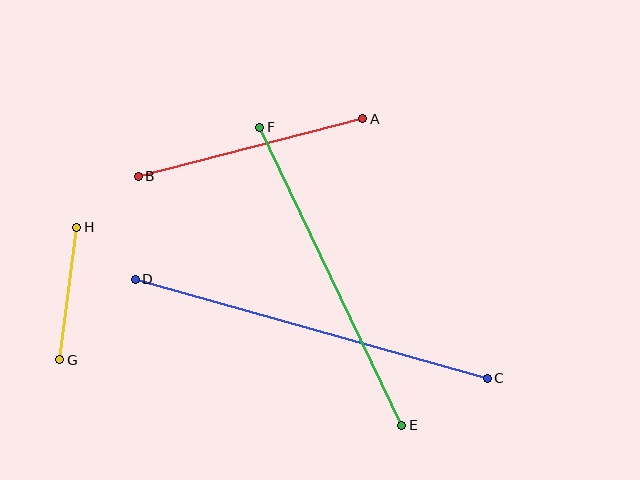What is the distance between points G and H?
The distance is approximately 134 pixels.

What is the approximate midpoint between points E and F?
The midpoint is at approximately (331, 276) pixels.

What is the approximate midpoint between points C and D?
The midpoint is at approximately (311, 329) pixels.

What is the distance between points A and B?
The distance is approximately 232 pixels.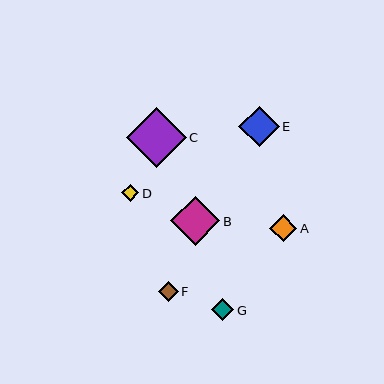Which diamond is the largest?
Diamond C is the largest with a size of approximately 60 pixels.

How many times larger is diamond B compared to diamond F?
Diamond B is approximately 2.5 times the size of diamond F.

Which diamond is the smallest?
Diamond D is the smallest with a size of approximately 17 pixels.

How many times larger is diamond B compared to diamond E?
Diamond B is approximately 1.2 times the size of diamond E.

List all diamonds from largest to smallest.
From largest to smallest: C, B, E, A, G, F, D.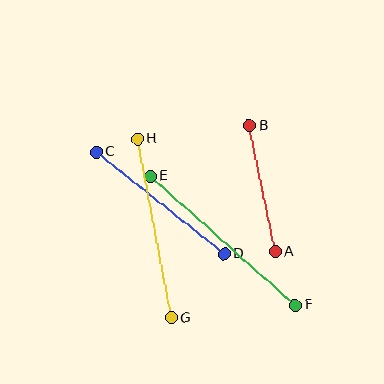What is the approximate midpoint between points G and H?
The midpoint is at approximately (154, 229) pixels.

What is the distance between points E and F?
The distance is approximately 194 pixels.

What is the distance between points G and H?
The distance is approximately 182 pixels.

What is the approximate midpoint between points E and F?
The midpoint is at approximately (223, 241) pixels.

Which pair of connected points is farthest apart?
Points E and F are farthest apart.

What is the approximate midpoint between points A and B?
The midpoint is at approximately (262, 189) pixels.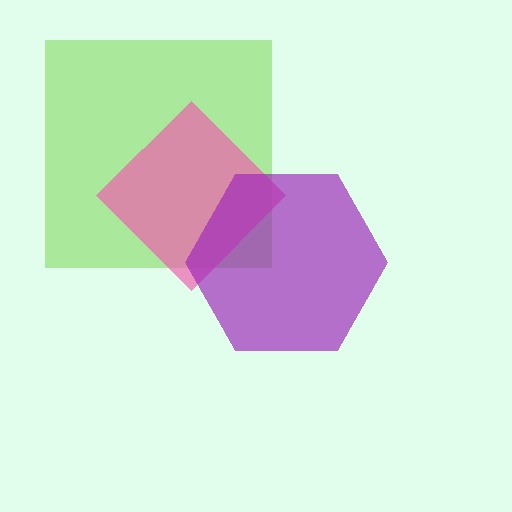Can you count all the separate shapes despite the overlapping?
Yes, there are 3 separate shapes.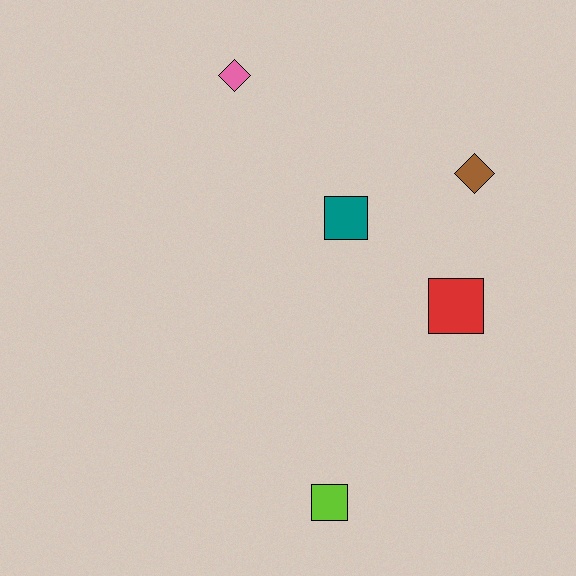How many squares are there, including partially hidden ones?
There are 3 squares.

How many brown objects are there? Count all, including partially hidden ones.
There is 1 brown object.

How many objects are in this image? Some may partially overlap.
There are 5 objects.